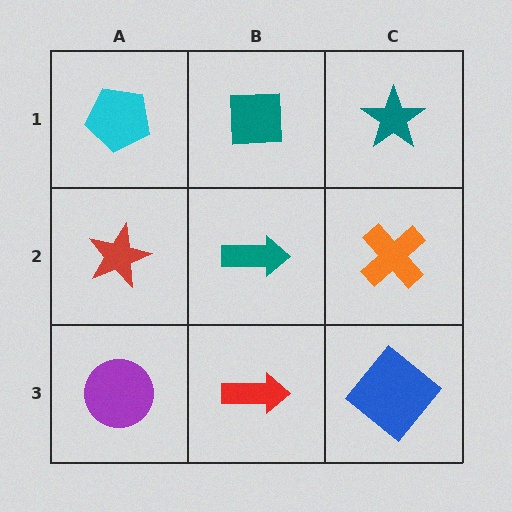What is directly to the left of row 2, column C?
A teal arrow.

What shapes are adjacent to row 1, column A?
A red star (row 2, column A), a teal square (row 1, column B).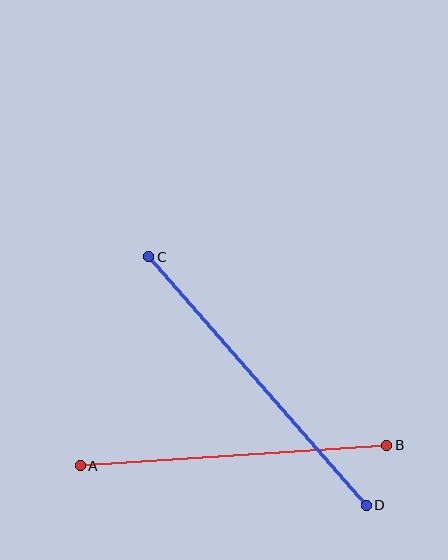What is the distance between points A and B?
The distance is approximately 307 pixels.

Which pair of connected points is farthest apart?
Points C and D are farthest apart.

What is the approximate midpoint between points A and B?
The midpoint is at approximately (234, 456) pixels.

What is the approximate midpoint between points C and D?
The midpoint is at approximately (258, 381) pixels.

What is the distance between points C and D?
The distance is approximately 330 pixels.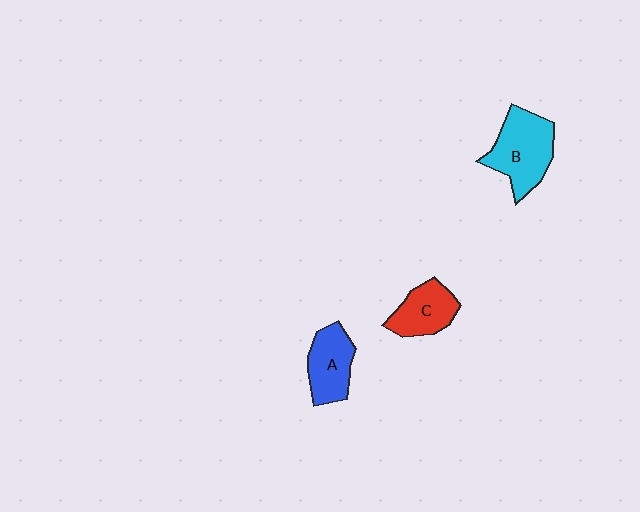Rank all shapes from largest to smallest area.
From largest to smallest: B (cyan), A (blue), C (red).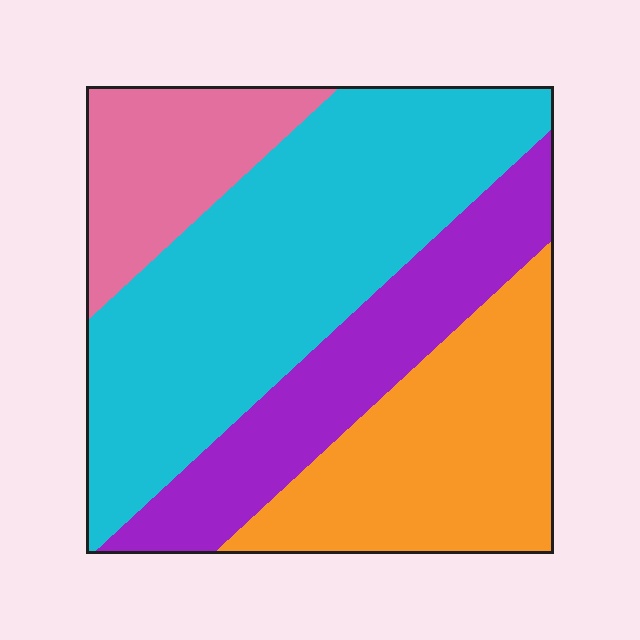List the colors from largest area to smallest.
From largest to smallest: cyan, orange, purple, pink.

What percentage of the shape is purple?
Purple covers about 20% of the shape.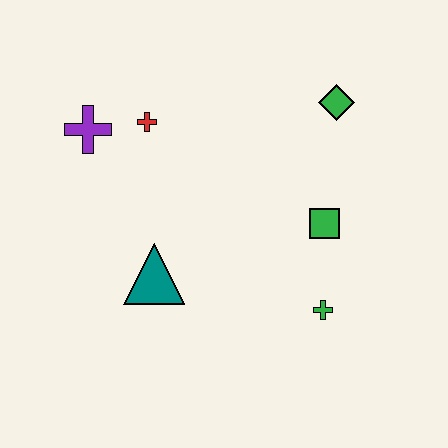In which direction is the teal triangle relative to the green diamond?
The teal triangle is to the left of the green diamond.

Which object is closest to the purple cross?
The red cross is closest to the purple cross.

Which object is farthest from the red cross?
The green cross is farthest from the red cross.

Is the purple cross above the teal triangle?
Yes